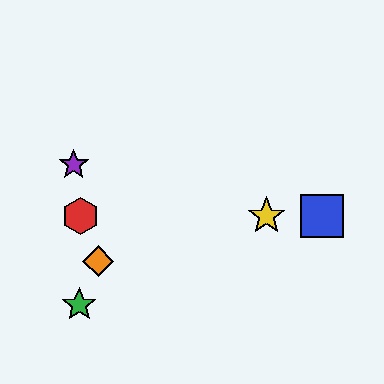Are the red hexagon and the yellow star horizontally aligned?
Yes, both are at y≈216.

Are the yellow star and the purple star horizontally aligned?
No, the yellow star is at y≈216 and the purple star is at y≈165.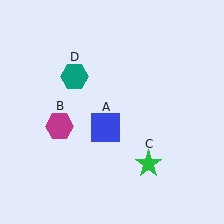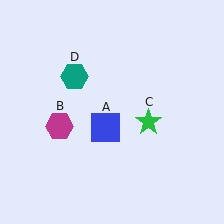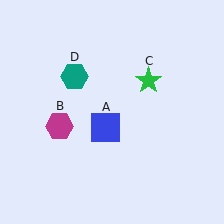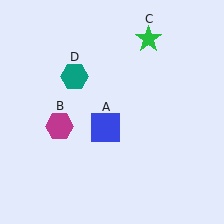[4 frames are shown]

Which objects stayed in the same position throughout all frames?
Blue square (object A) and magenta hexagon (object B) and teal hexagon (object D) remained stationary.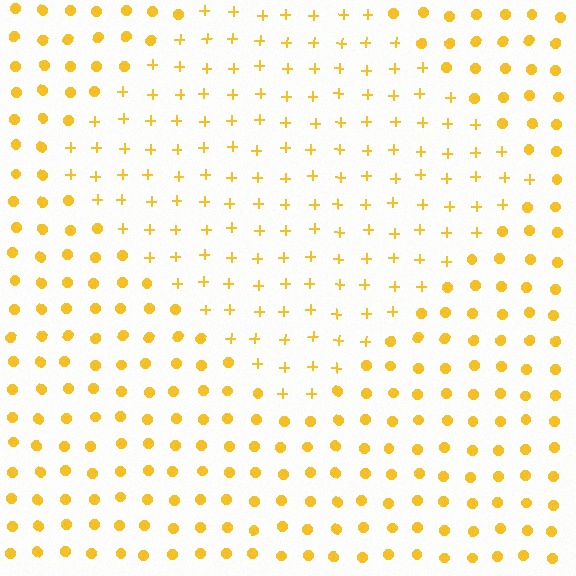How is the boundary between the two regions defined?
The boundary is defined by a change in element shape: plus signs inside vs. circles outside. All elements share the same color and spacing.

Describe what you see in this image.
The image is filled with small yellow elements arranged in a uniform grid. A diamond-shaped region contains plus signs, while the surrounding area contains circles. The boundary is defined purely by the change in element shape.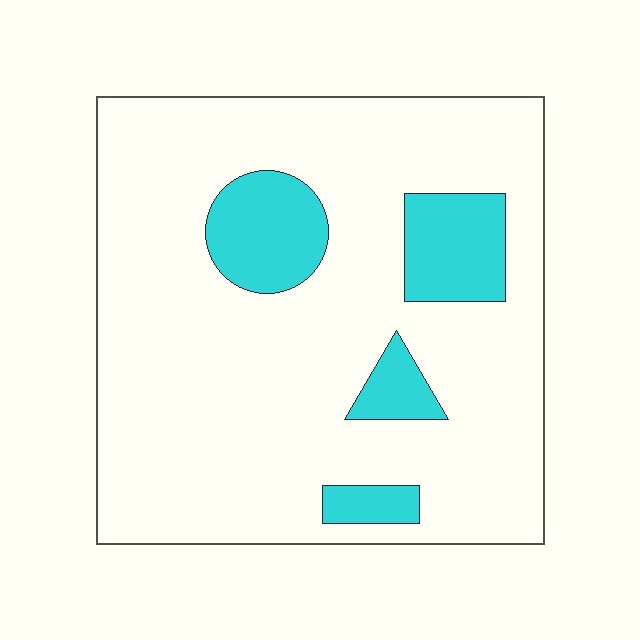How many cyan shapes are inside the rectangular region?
4.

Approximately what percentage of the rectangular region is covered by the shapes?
Approximately 15%.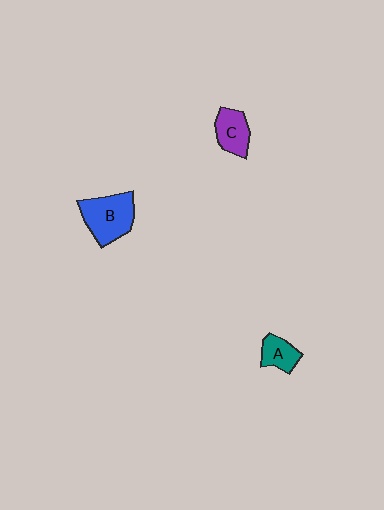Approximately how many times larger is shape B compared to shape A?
Approximately 2.0 times.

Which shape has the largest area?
Shape B (blue).